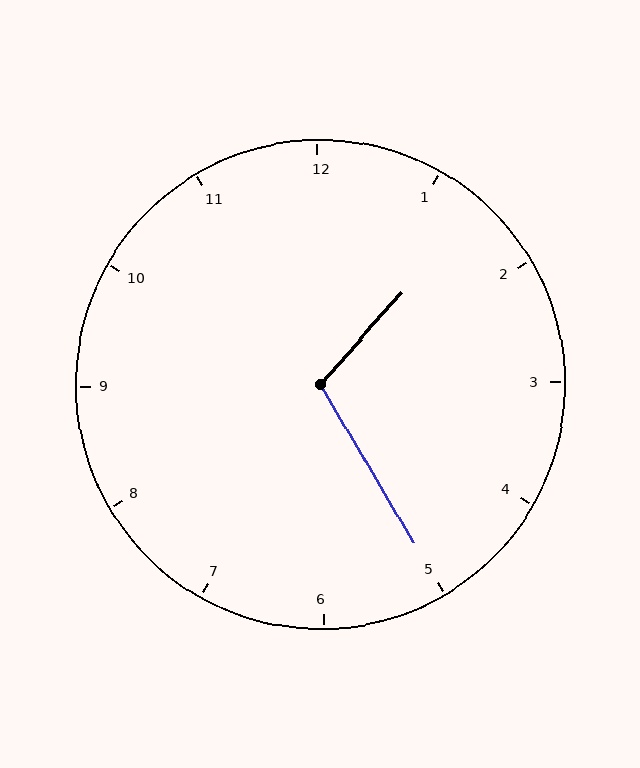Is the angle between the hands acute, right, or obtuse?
It is obtuse.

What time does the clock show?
1:25.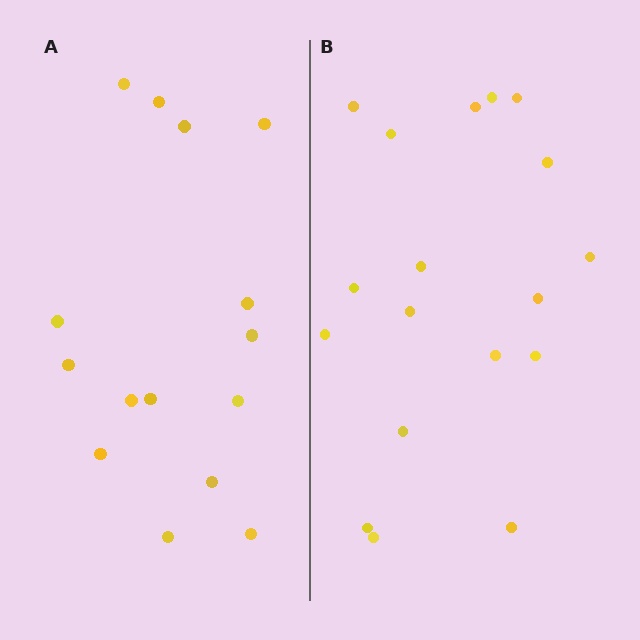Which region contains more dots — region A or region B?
Region B (the right region) has more dots.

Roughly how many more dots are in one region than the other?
Region B has just a few more — roughly 2 or 3 more dots than region A.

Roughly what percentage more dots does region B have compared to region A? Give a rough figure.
About 20% more.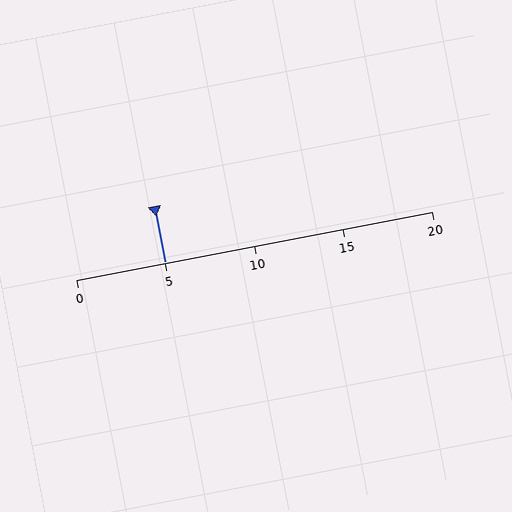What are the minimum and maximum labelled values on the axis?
The axis runs from 0 to 20.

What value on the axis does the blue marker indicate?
The marker indicates approximately 5.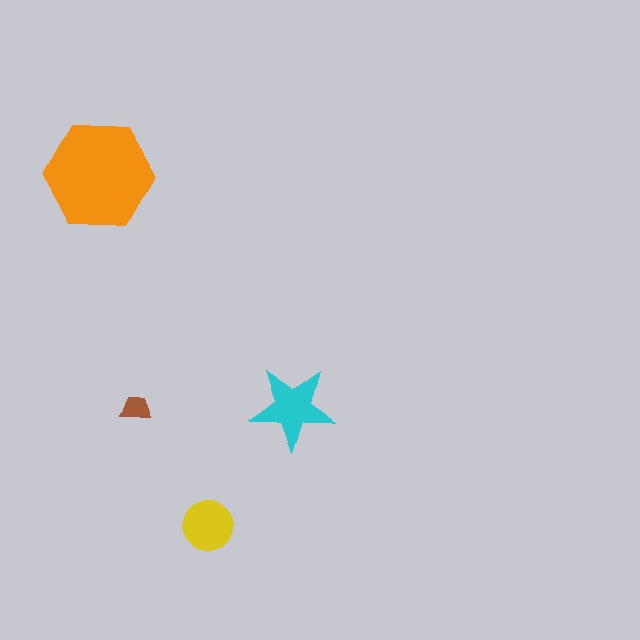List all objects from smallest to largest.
The brown trapezoid, the yellow circle, the cyan star, the orange hexagon.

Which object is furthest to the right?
The cyan star is rightmost.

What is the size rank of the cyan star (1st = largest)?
2nd.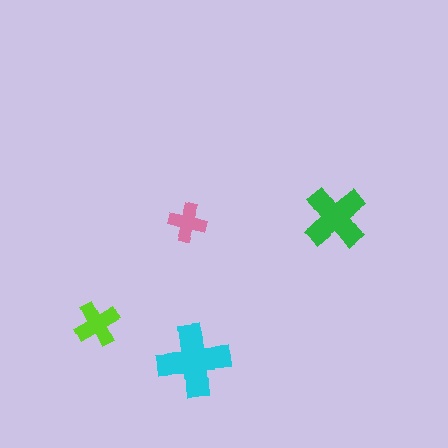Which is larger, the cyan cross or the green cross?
The cyan one.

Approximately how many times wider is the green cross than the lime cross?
About 1.5 times wider.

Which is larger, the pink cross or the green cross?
The green one.